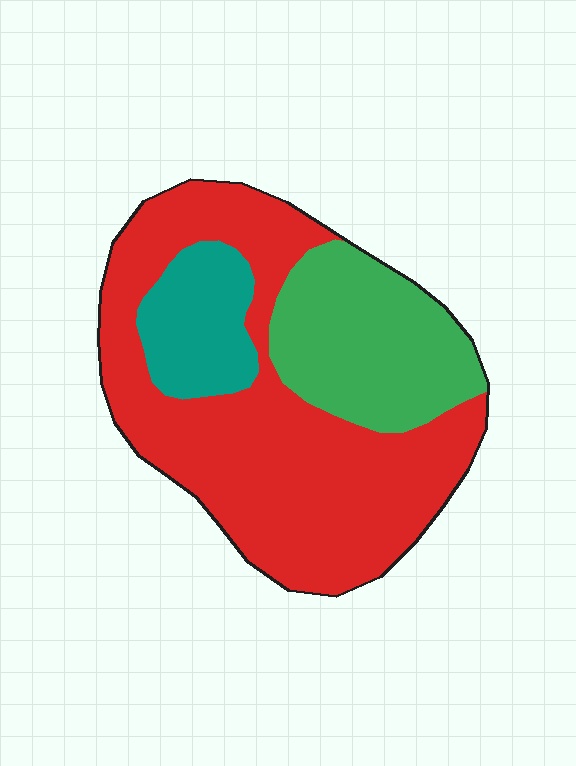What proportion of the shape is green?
Green covers about 25% of the shape.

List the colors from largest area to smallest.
From largest to smallest: red, green, teal.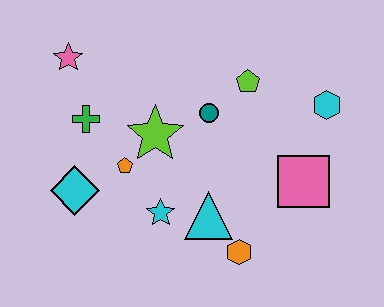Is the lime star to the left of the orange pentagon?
No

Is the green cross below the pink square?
No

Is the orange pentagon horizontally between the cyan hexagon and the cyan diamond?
Yes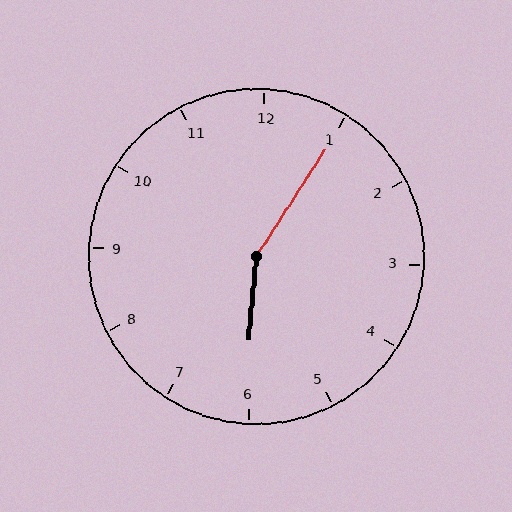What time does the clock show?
6:05.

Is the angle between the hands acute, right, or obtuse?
It is obtuse.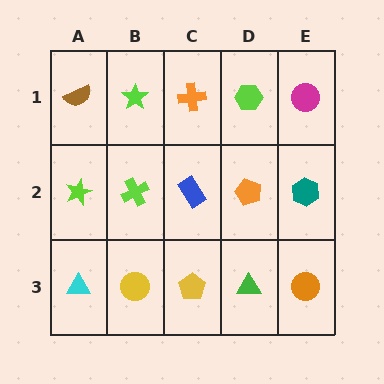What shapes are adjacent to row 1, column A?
A lime star (row 2, column A), a lime star (row 1, column B).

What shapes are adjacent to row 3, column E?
A teal hexagon (row 2, column E), a green triangle (row 3, column D).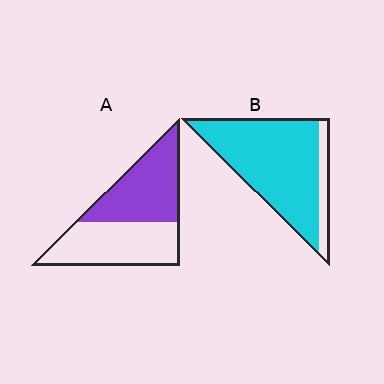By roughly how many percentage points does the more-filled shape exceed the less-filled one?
By roughly 35 percentage points (B over A).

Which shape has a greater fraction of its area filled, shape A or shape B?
Shape B.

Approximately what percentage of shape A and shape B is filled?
A is approximately 50% and B is approximately 85%.